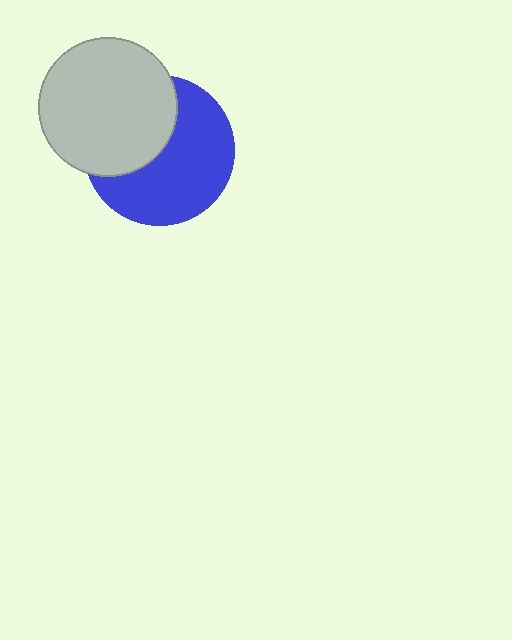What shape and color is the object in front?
The object in front is a light gray circle.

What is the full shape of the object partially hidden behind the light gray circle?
The partially hidden object is a blue circle.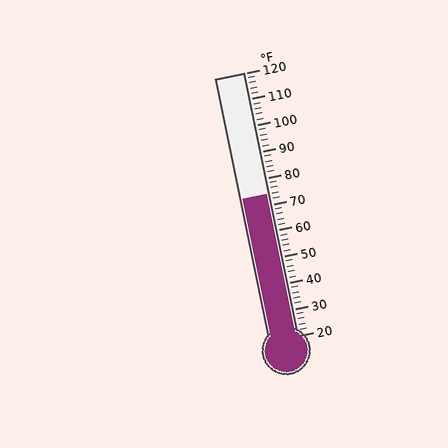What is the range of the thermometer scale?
The thermometer scale ranges from 20°F to 120°F.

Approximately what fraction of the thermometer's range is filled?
The thermometer is filled to approximately 55% of its range.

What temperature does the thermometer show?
The thermometer shows approximately 74°F.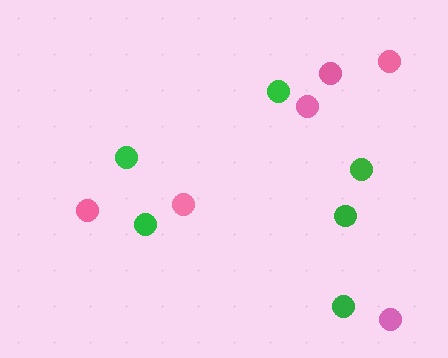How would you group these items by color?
There are 2 groups: one group of green circles (6) and one group of pink circles (6).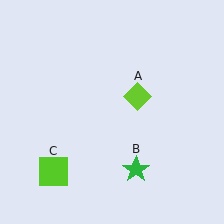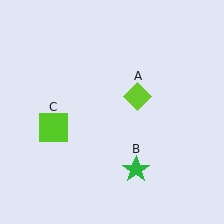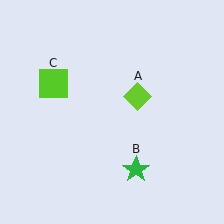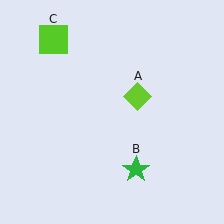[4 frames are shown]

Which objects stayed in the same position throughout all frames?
Lime diamond (object A) and green star (object B) remained stationary.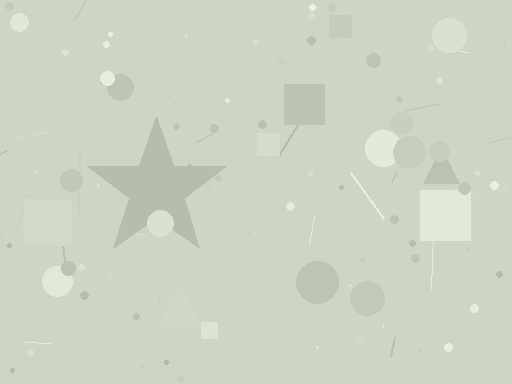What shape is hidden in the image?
A star is hidden in the image.